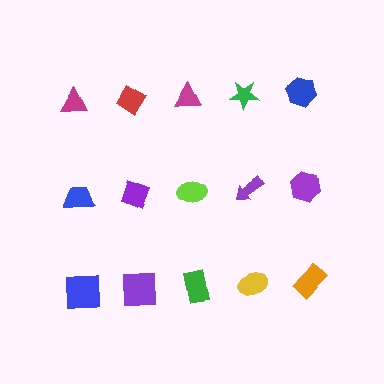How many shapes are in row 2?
5 shapes.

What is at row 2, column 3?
A lime ellipse.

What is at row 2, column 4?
A purple arrow.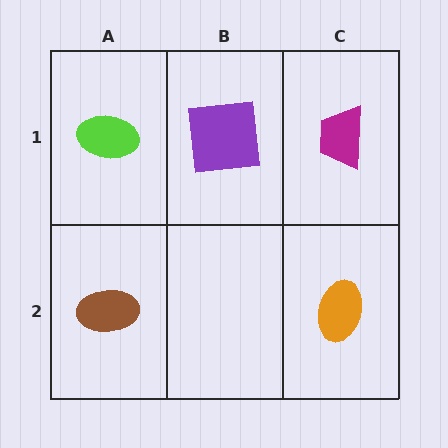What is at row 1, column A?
A lime ellipse.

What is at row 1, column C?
A magenta trapezoid.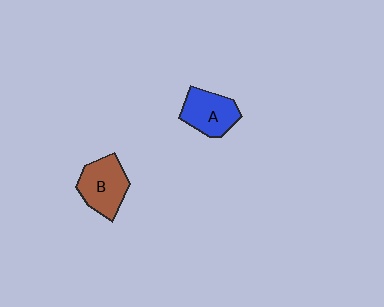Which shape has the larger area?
Shape B (brown).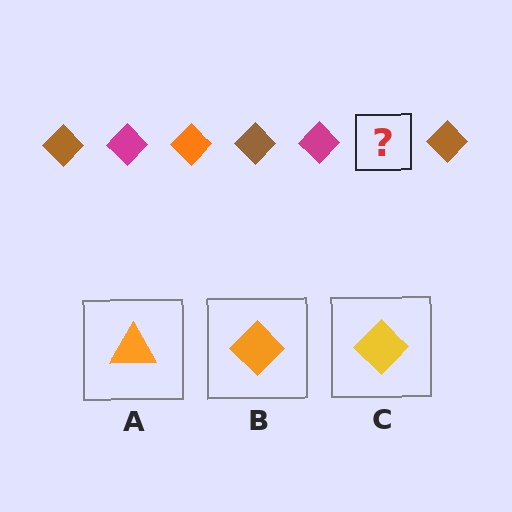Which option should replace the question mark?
Option B.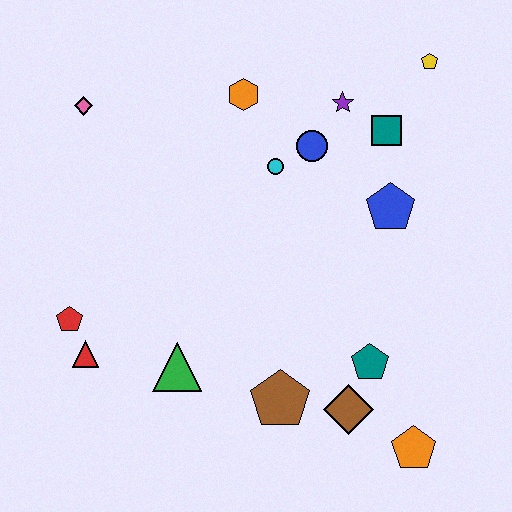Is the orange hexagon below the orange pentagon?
No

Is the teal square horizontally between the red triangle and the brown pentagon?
No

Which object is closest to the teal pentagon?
The brown diamond is closest to the teal pentagon.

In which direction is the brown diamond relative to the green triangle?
The brown diamond is to the right of the green triangle.